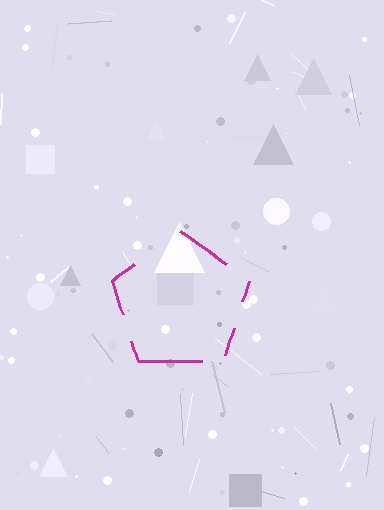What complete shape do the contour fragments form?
The contour fragments form a pentagon.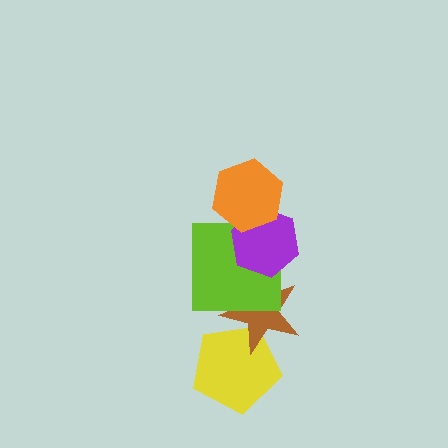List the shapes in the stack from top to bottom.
From top to bottom: the orange hexagon, the purple hexagon, the lime square, the brown star, the yellow pentagon.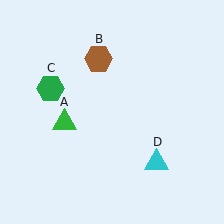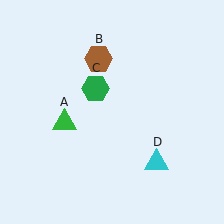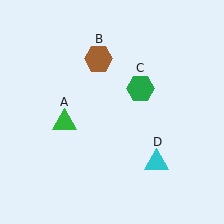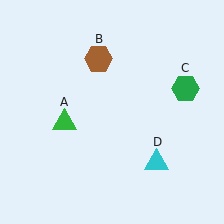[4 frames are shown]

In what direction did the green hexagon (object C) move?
The green hexagon (object C) moved right.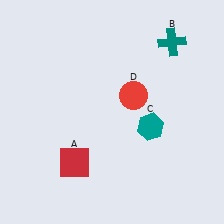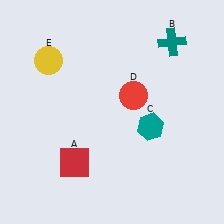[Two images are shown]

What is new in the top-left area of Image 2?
A yellow circle (E) was added in the top-left area of Image 2.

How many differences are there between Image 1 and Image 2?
There is 1 difference between the two images.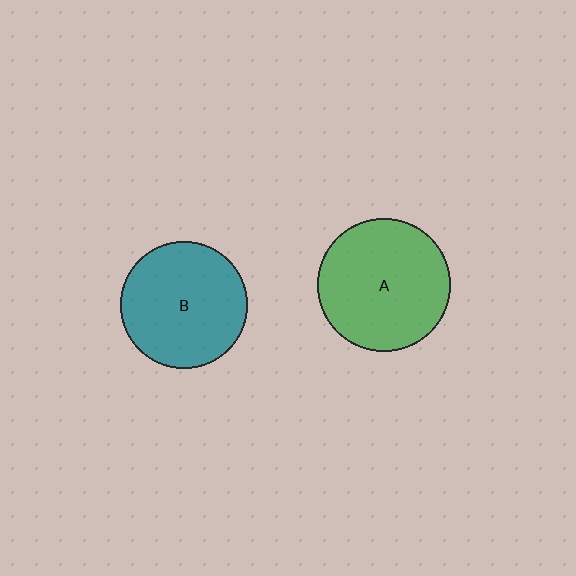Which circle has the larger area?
Circle A (green).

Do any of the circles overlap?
No, none of the circles overlap.